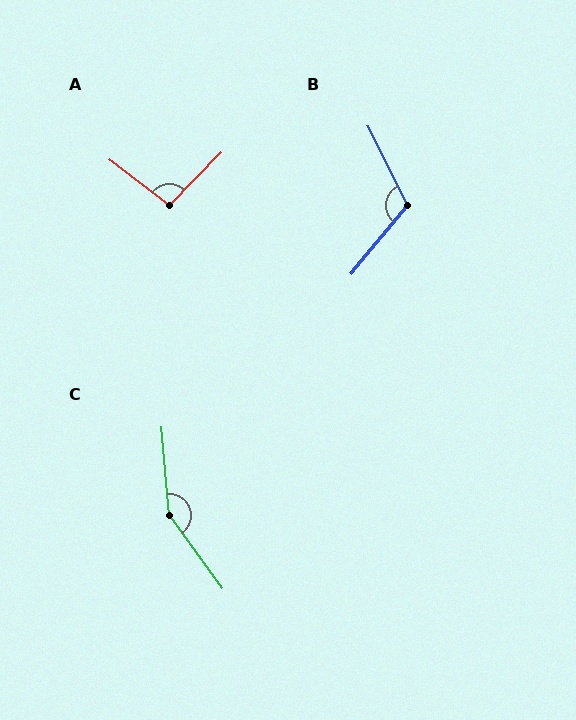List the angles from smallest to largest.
A (97°), B (114°), C (149°).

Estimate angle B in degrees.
Approximately 114 degrees.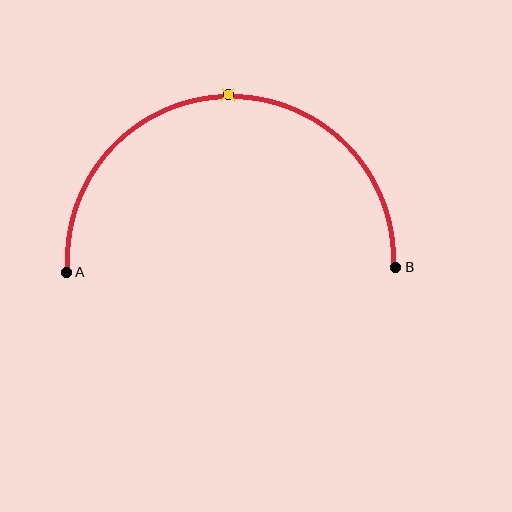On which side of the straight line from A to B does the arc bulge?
The arc bulges above the straight line connecting A and B.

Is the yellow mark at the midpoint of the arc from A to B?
Yes. The yellow mark lies on the arc at equal arc-length from both A and B — it is the arc midpoint.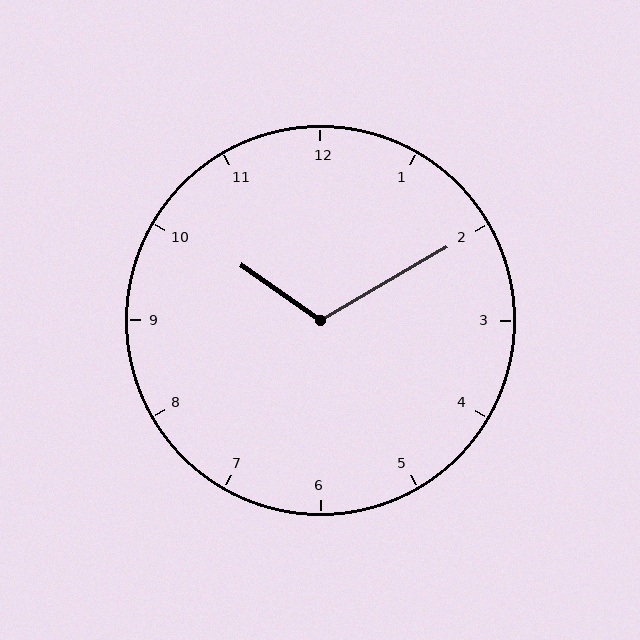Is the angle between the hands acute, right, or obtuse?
It is obtuse.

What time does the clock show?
10:10.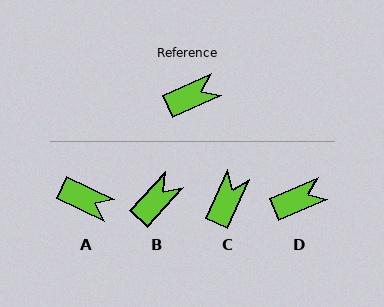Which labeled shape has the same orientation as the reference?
D.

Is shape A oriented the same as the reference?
No, it is off by about 50 degrees.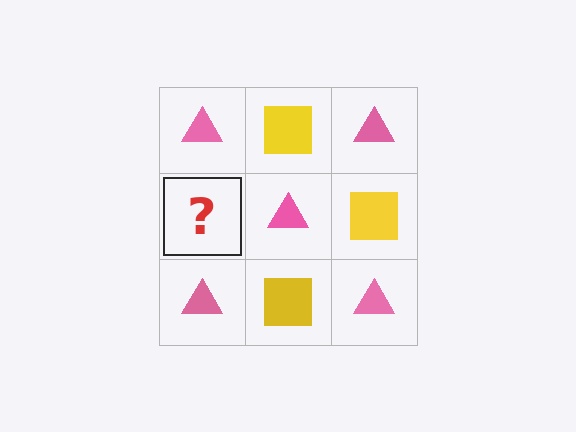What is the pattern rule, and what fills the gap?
The rule is that it alternates pink triangle and yellow square in a checkerboard pattern. The gap should be filled with a yellow square.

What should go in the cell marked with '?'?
The missing cell should contain a yellow square.